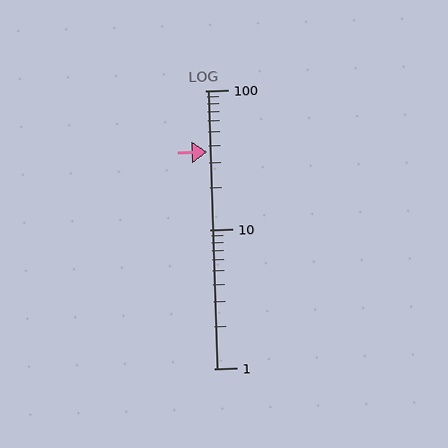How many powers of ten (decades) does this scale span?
The scale spans 2 decades, from 1 to 100.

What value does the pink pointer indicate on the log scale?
The pointer indicates approximately 36.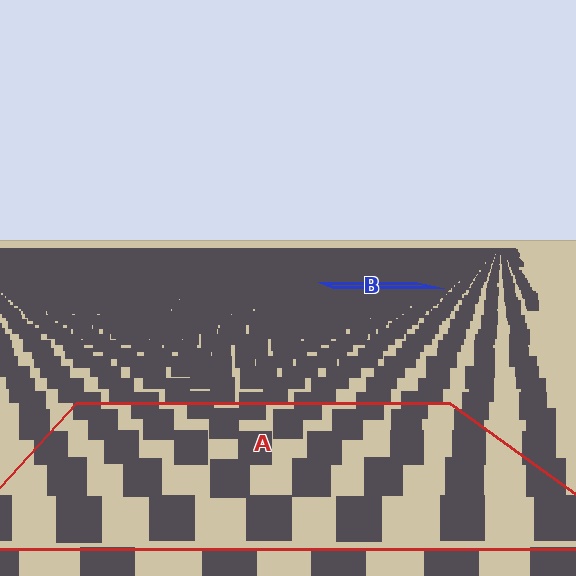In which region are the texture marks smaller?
The texture marks are smaller in region B, because it is farther away.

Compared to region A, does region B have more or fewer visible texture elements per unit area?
Region B has more texture elements per unit area — they are packed more densely because it is farther away.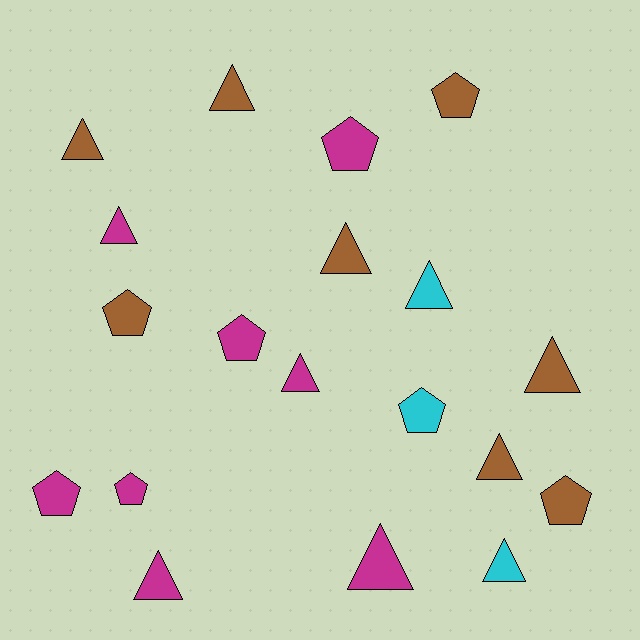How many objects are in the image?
There are 19 objects.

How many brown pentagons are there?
There are 3 brown pentagons.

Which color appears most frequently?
Brown, with 8 objects.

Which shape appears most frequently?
Triangle, with 11 objects.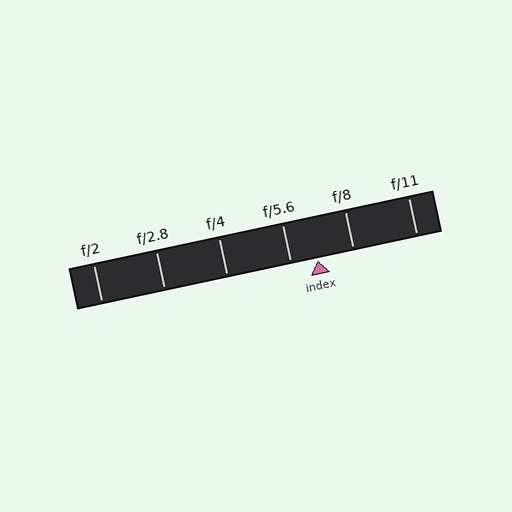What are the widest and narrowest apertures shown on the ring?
The widest aperture shown is f/2 and the narrowest is f/11.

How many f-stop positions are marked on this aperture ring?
There are 6 f-stop positions marked.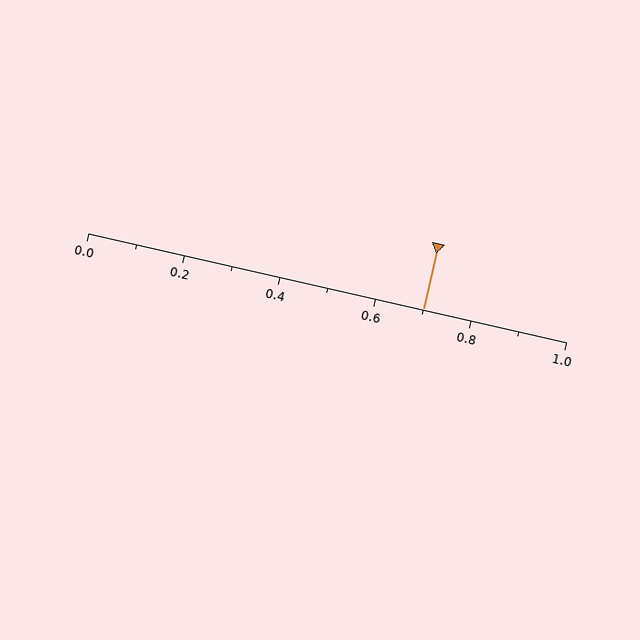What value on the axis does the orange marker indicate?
The marker indicates approximately 0.7.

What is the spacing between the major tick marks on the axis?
The major ticks are spaced 0.2 apart.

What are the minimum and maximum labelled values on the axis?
The axis runs from 0.0 to 1.0.